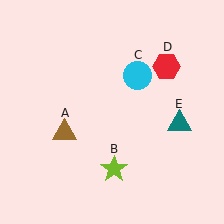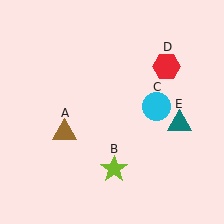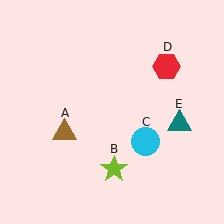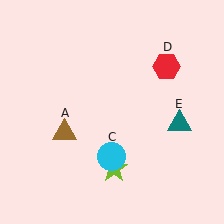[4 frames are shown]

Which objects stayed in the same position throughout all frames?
Brown triangle (object A) and lime star (object B) and red hexagon (object D) and teal triangle (object E) remained stationary.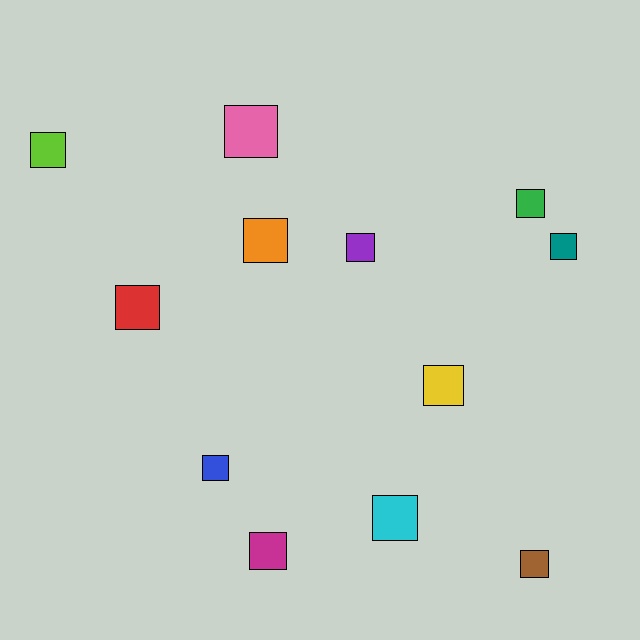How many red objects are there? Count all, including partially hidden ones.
There is 1 red object.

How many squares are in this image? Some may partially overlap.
There are 12 squares.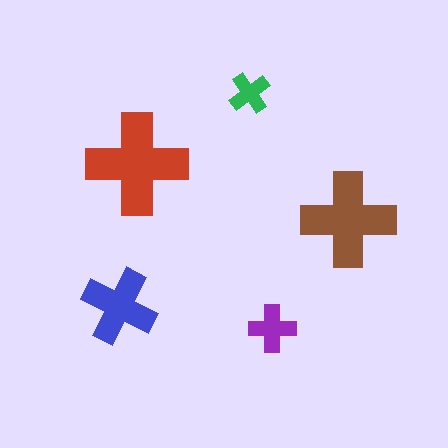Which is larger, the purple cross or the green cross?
The purple one.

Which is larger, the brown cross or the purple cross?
The brown one.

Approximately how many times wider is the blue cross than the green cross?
About 2 times wider.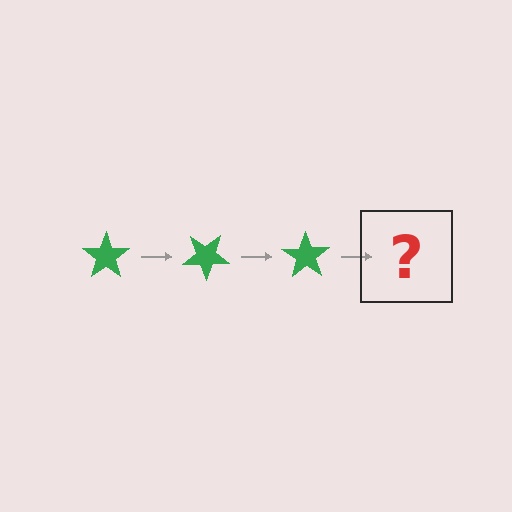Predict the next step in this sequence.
The next step is a green star rotated 105 degrees.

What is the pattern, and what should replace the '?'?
The pattern is that the star rotates 35 degrees each step. The '?' should be a green star rotated 105 degrees.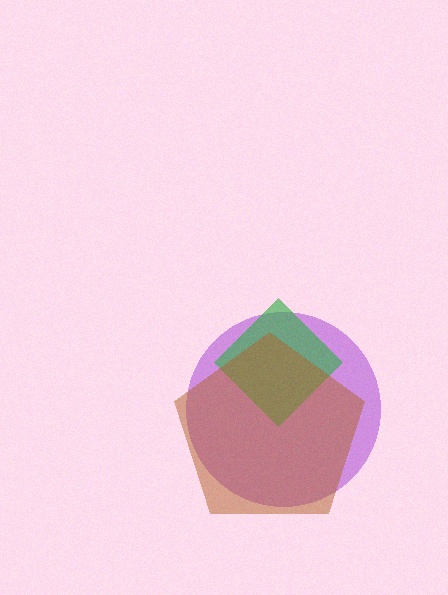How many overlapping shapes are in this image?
There are 3 overlapping shapes in the image.